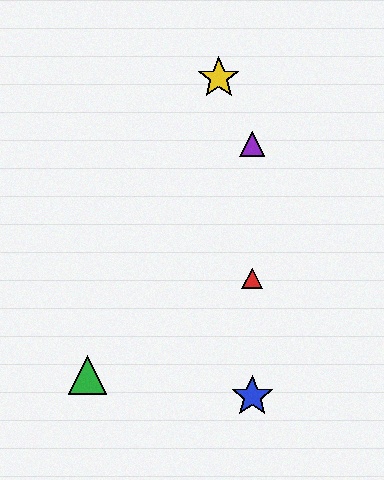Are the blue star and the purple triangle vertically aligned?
Yes, both are at x≈252.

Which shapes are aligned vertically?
The red triangle, the blue star, the purple triangle are aligned vertically.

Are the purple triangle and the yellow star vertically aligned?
No, the purple triangle is at x≈252 and the yellow star is at x≈219.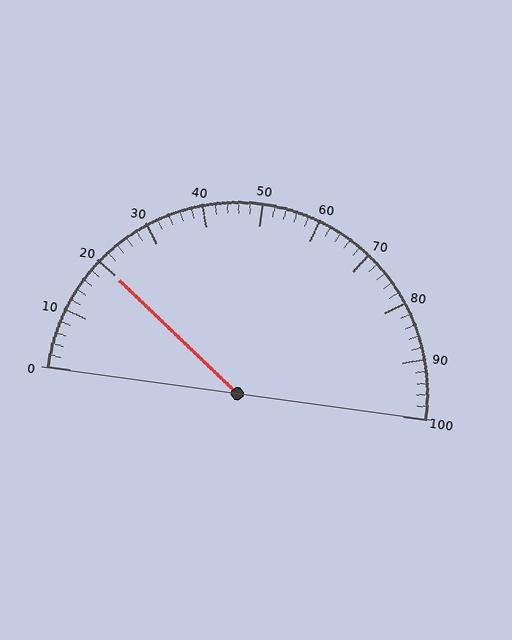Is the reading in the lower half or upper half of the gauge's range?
The reading is in the lower half of the range (0 to 100).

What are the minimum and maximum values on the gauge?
The gauge ranges from 0 to 100.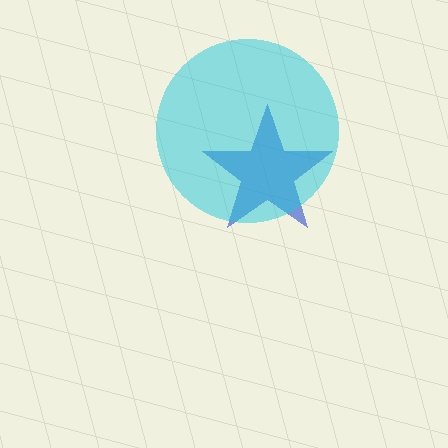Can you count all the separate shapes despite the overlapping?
Yes, there are 2 separate shapes.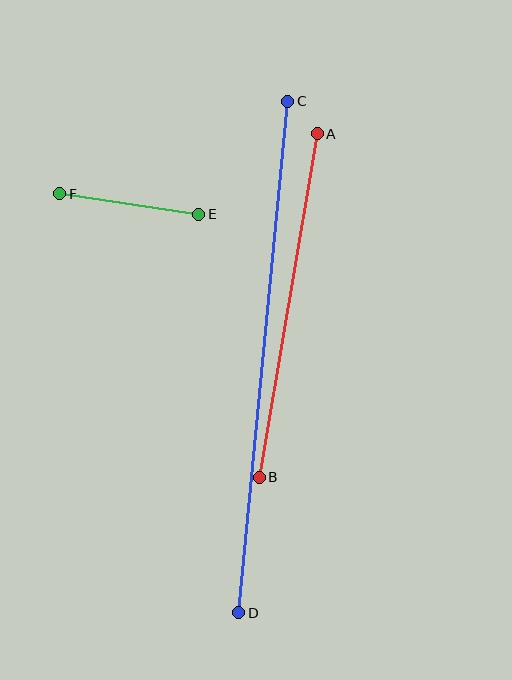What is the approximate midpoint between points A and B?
The midpoint is at approximately (288, 306) pixels.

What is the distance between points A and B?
The distance is approximately 348 pixels.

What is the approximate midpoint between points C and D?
The midpoint is at approximately (263, 357) pixels.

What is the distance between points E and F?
The distance is approximately 140 pixels.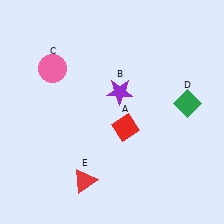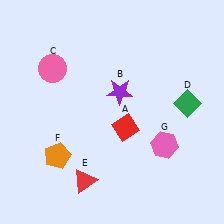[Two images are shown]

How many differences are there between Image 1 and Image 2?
There are 2 differences between the two images.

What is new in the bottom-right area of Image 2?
A pink hexagon (G) was added in the bottom-right area of Image 2.